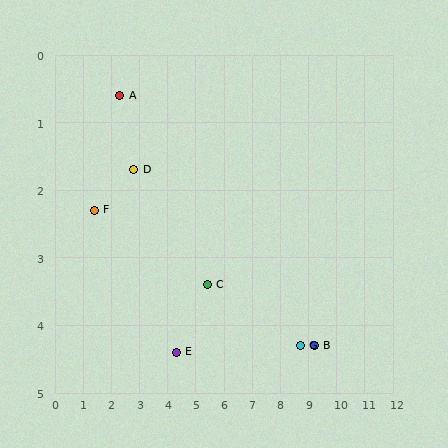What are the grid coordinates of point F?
Point F is at approximately (1.4, 2.3).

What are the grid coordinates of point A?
Point A is at approximately (2.3, 0.6).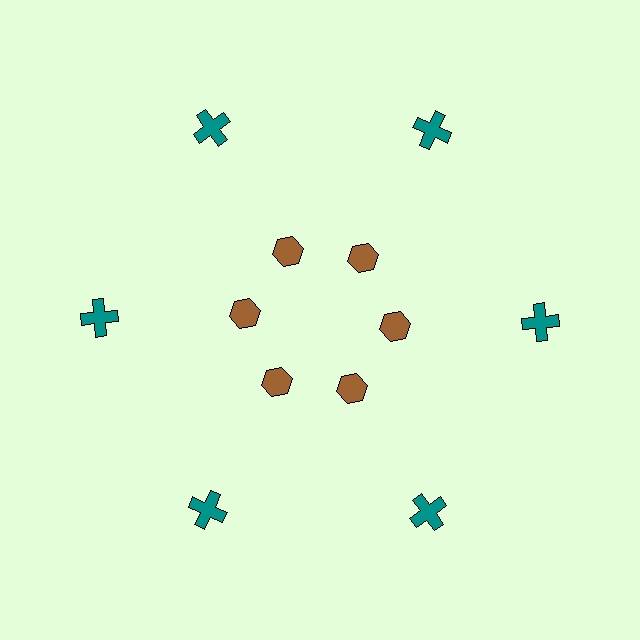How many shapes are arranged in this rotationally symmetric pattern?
There are 12 shapes, arranged in 6 groups of 2.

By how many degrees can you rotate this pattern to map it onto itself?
The pattern maps onto itself every 60 degrees of rotation.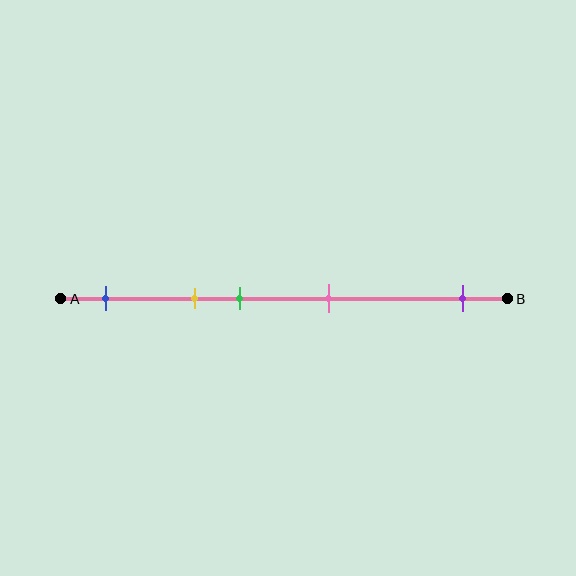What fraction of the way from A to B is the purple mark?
The purple mark is approximately 90% (0.9) of the way from A to B.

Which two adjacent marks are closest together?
The yellow and green marks are the closest adjacent pair.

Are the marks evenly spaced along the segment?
No, the marks are not evenly spaced.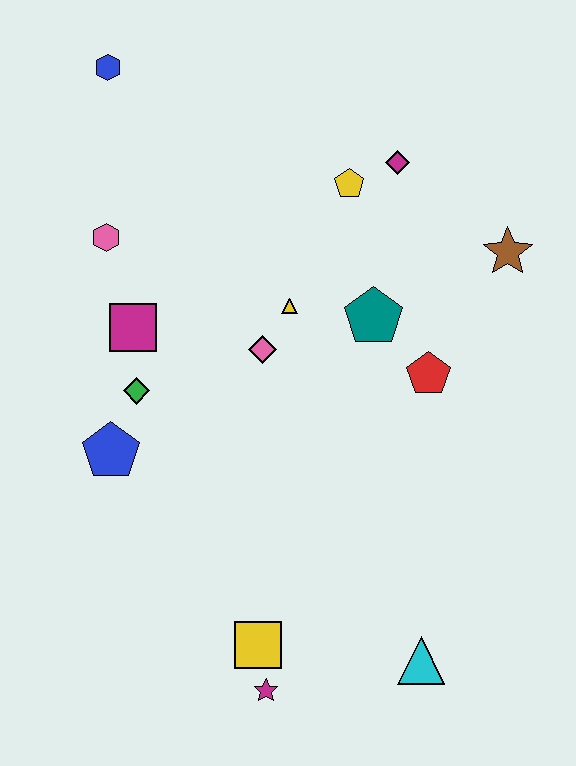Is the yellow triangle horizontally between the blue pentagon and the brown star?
Yes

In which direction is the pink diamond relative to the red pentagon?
The pink diamond is to the left of the red pentagon.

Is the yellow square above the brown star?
No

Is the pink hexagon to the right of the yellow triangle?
No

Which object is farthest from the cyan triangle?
The blue hexagon is farthest from the cyan triangle.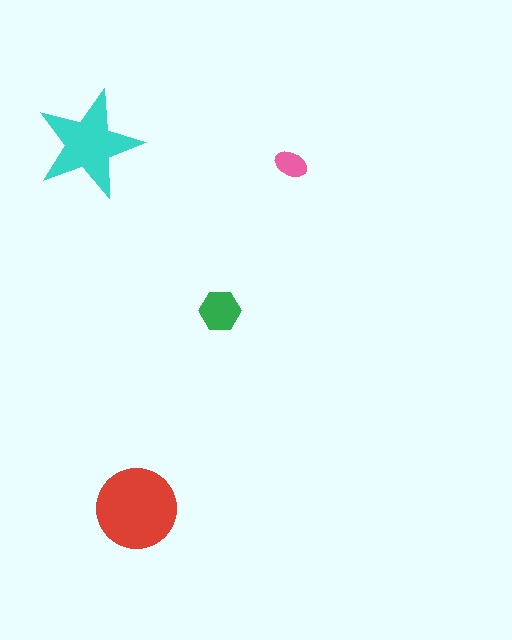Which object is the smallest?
The pink ellipse.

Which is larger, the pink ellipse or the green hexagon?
The green hexagon.